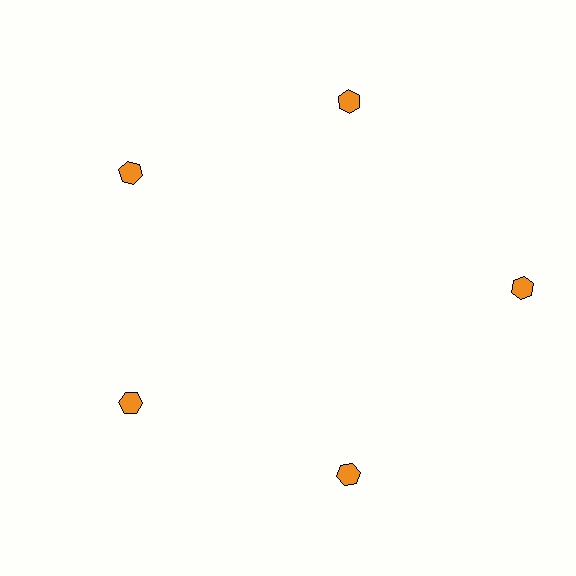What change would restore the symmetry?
The symmetry would be restored by moving it inward, back onto the ring so that all 5 hexagons sit at equal angles and equal distance from the center.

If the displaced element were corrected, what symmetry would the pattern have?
It would have 5-fold rotational symmetry — the pattern would map onto itself every 72 degrees.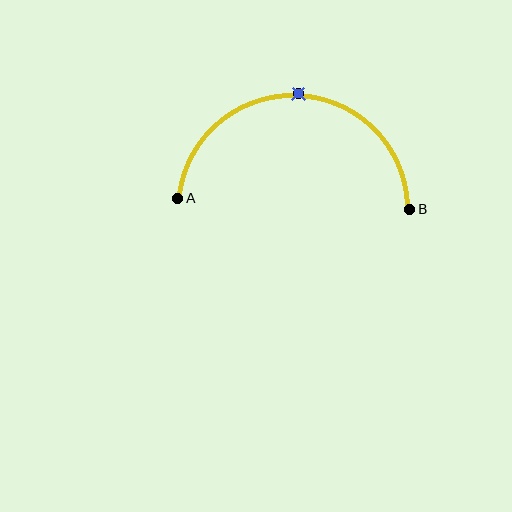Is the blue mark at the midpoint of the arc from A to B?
Yes. The blue mark lies on the arc at equal arc-length from both A and B — it is the arc midpoint.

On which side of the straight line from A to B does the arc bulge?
The arc bulges above the straight line connecting A and B.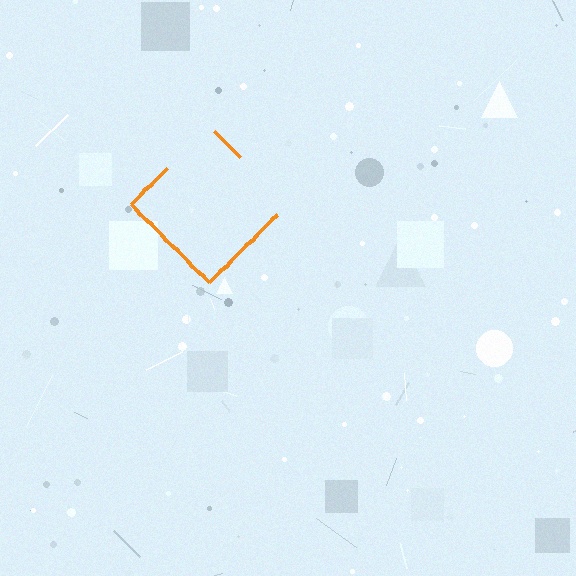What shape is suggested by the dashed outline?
The dashed outline suggests a diamond.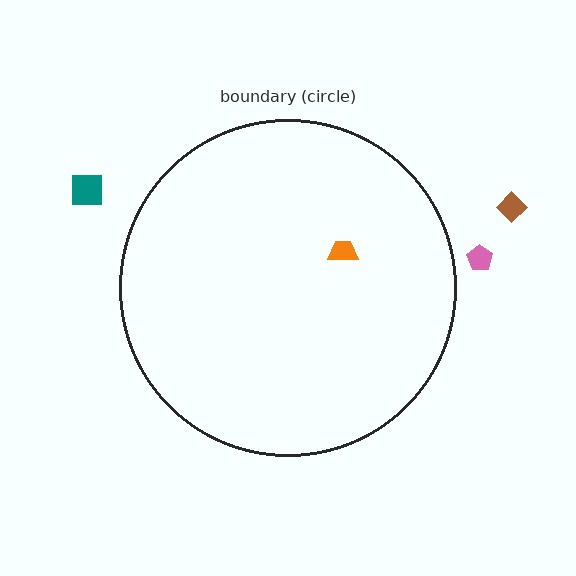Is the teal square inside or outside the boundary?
Outside.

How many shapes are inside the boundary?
1 inside, 3 outside.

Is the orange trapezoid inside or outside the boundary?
Inside.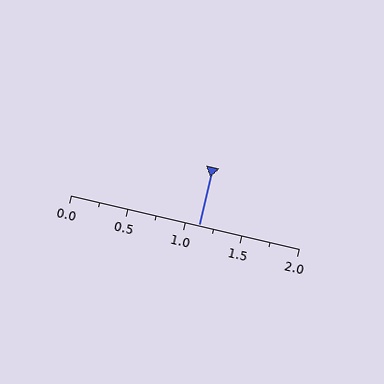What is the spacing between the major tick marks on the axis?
The major ticks are spaced 0.5 apart.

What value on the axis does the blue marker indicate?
The marker indicates approximately 1.12.